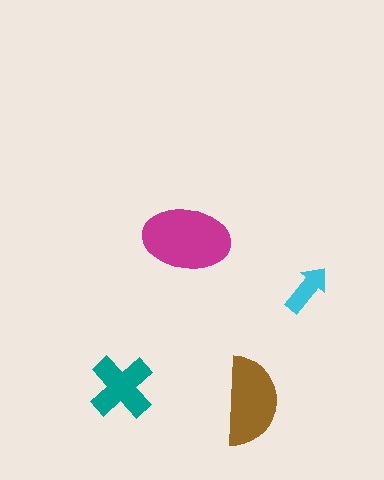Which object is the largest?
The magenta ellipse.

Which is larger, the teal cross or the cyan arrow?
The teal cross.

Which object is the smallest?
The cyan arrow.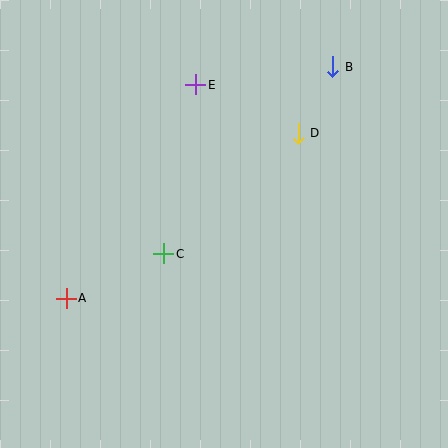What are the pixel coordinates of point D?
Point D is at (298, 133).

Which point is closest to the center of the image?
Point C at (164, 254) is closest to the center.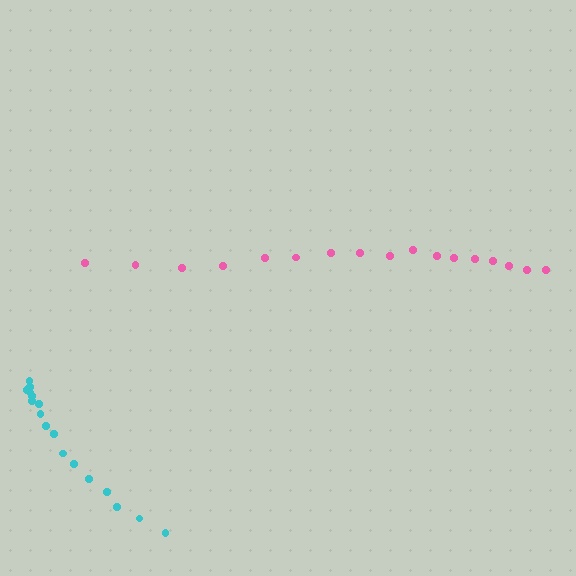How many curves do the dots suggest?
There are 2 distinct paths.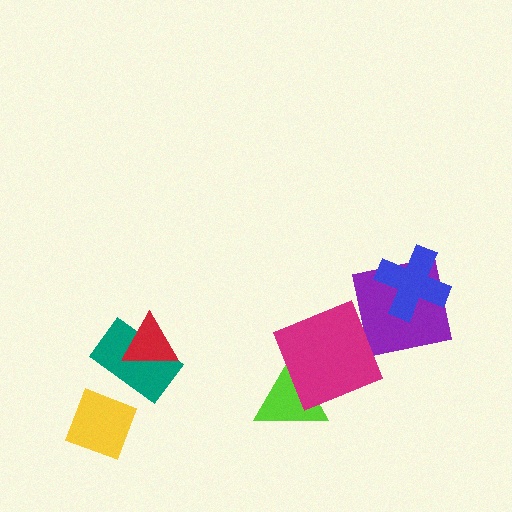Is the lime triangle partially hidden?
Yes, it is partially covered by another shape.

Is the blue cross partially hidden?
No, no other shape covers it.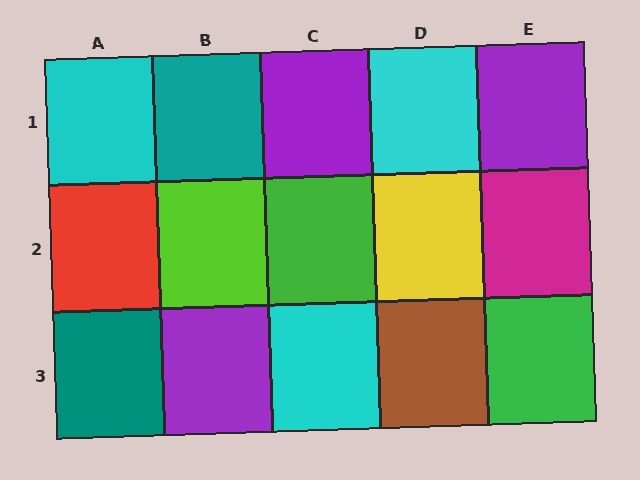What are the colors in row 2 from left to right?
Red, lime, green, yellow, magenta.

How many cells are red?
1 cell is red.